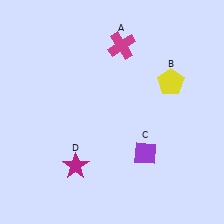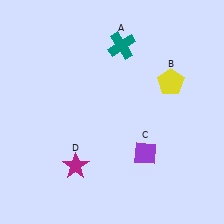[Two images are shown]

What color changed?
The cross (A) changed from magenta in Image 1 to teal in Image 2.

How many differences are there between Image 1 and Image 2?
There is 1 difference between the two images.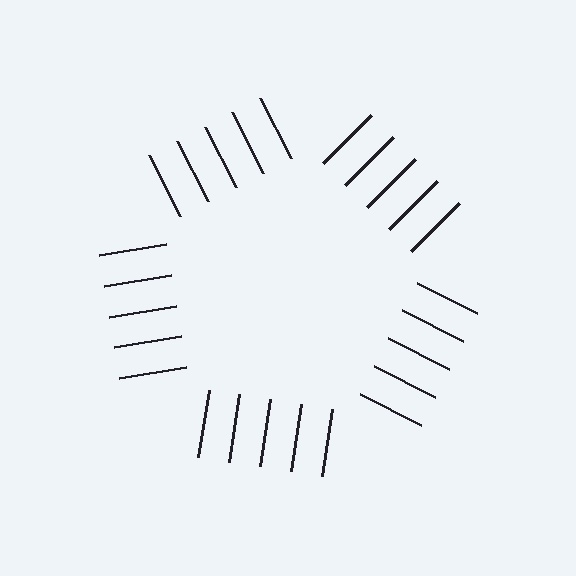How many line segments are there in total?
25 — 5 along each of the 5 edges.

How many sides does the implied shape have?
5 sides — the line-ends trace a pentagon.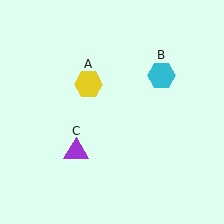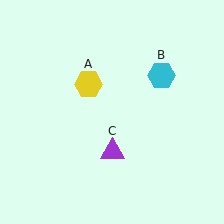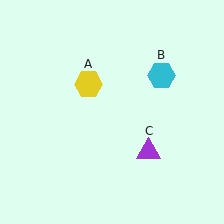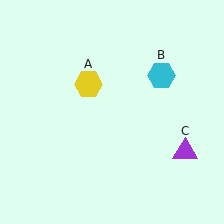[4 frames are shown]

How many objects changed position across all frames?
1 object changed position: purple triangle (object C).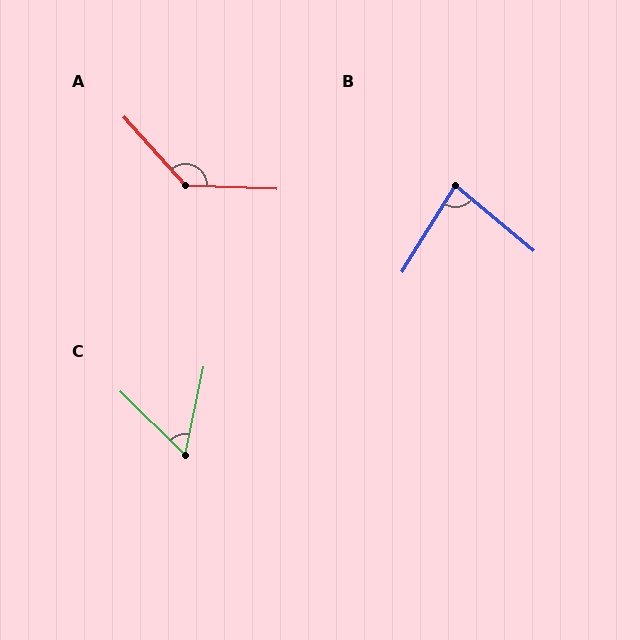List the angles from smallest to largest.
C (57°), B (82°), A (134°).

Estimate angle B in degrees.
Approximately 82 degrees.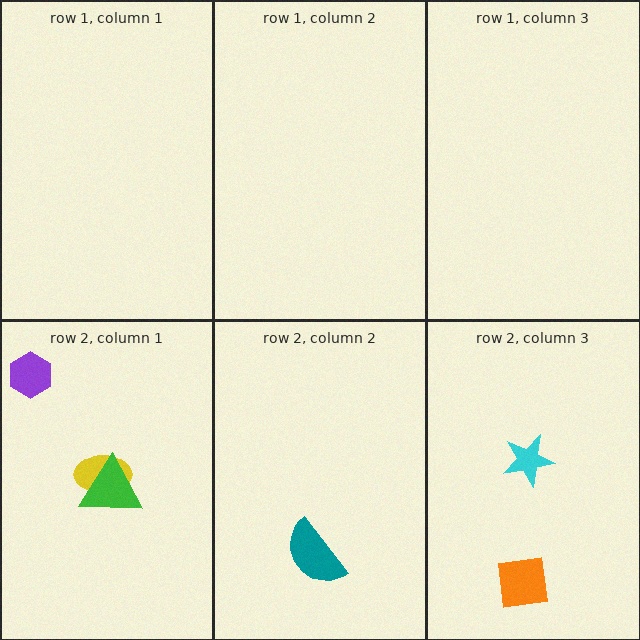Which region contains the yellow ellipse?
The row 2, column 1 region.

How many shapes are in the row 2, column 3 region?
2.